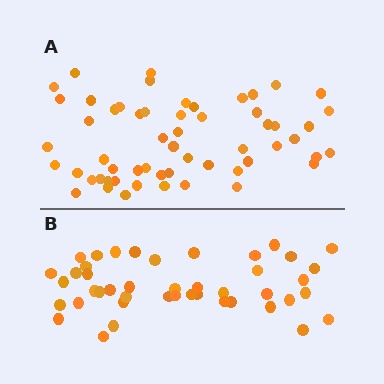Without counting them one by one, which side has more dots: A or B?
Region A (the top region) has more dots.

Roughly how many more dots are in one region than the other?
Region A has approximately 15 more dots than region B.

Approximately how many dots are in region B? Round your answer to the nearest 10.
About 40 dots. (The exact count is 44, which rounds to 40.)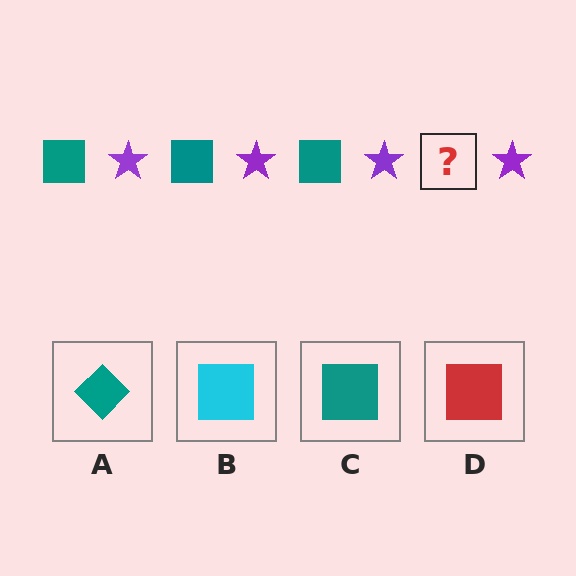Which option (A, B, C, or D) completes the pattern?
C.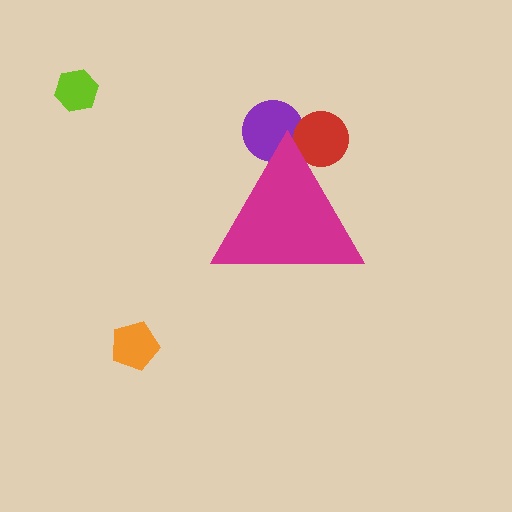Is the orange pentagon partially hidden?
No, the orange pentagon is fully visible.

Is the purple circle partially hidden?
Yes, the purple circle is partially hidden behind the magenta triangle.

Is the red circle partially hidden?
Yes, the red circle is partially hidden behind the magenta triangle.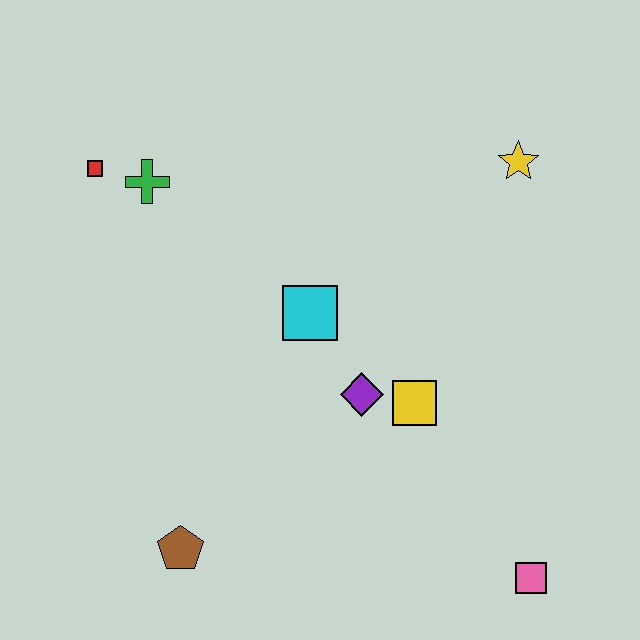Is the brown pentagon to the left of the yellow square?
Yes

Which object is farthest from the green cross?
The pink square is farthest from the green cross.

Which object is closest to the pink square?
The yellow square is closest to the pink square.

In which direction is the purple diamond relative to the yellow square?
The purple diamond is to the left of the yellow square.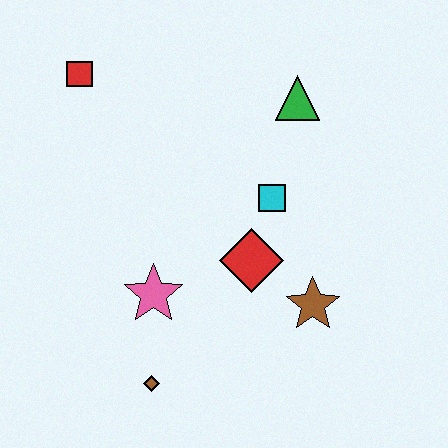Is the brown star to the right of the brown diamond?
Yes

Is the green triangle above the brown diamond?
Yes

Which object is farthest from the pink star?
The green triangle is farthest from the pink star.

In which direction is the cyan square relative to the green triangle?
The cyan square is below the green triangle.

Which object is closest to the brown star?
The red diamond is closest to the brown star.